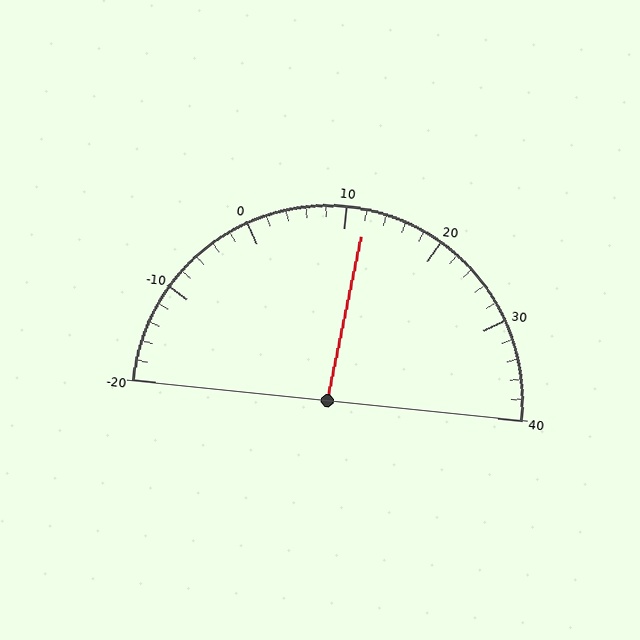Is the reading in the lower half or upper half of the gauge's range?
The reading is in the upper half of the range (-20 to 40).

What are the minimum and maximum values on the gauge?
The gauge ranges from -20 to 40.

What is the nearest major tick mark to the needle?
The nearest major tick mark is 10.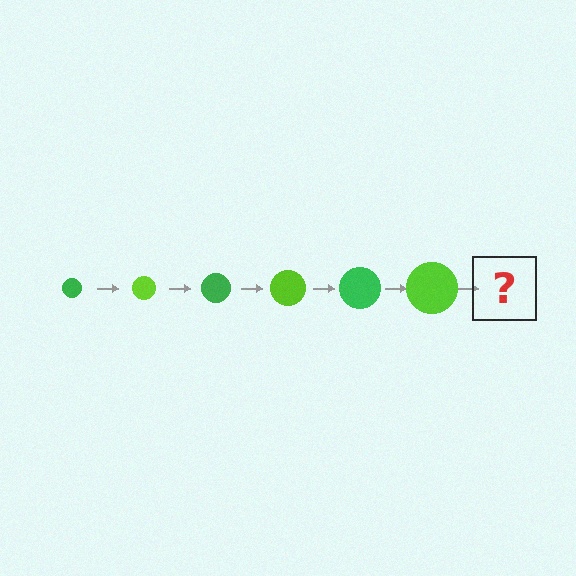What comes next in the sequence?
The next element should be a green circle, larger than the previous one.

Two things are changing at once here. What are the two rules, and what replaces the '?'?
The two rules are that the circle grows larger each step and the color cycles through green and lime. The '?' should be a green circle, larger than the previous one.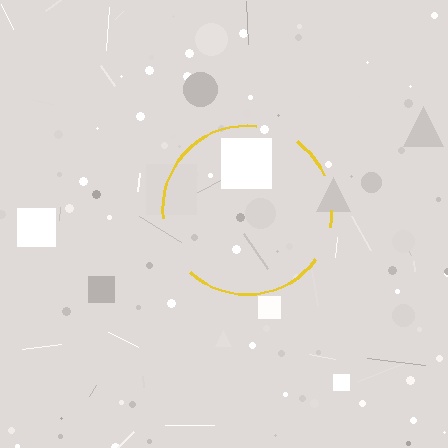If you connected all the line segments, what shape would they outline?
They would outline a circle.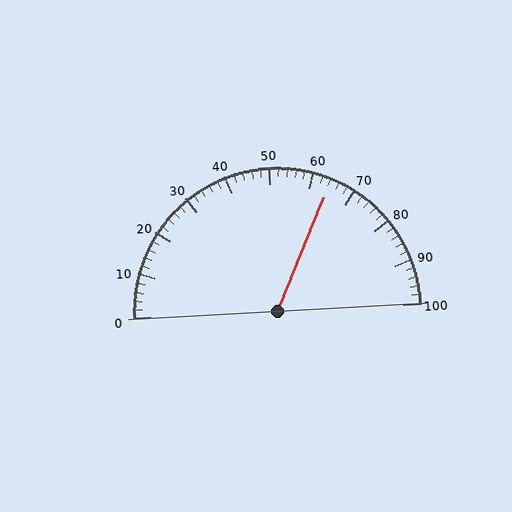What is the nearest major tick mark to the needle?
The nearest major tick mark is 60.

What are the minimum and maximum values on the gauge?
The gauge ranges from 0 to 100.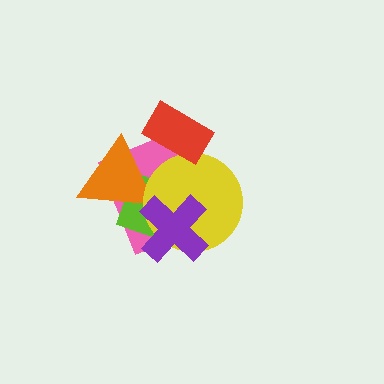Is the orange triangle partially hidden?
Yes, it is partially covered by another shape.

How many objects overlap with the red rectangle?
2 objects overlap with the red rectangle.